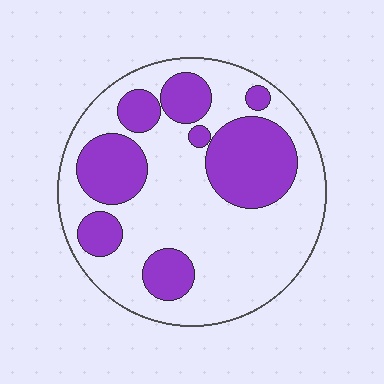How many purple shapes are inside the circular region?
8.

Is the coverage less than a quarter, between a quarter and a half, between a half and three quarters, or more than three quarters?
Between a quarter and a half.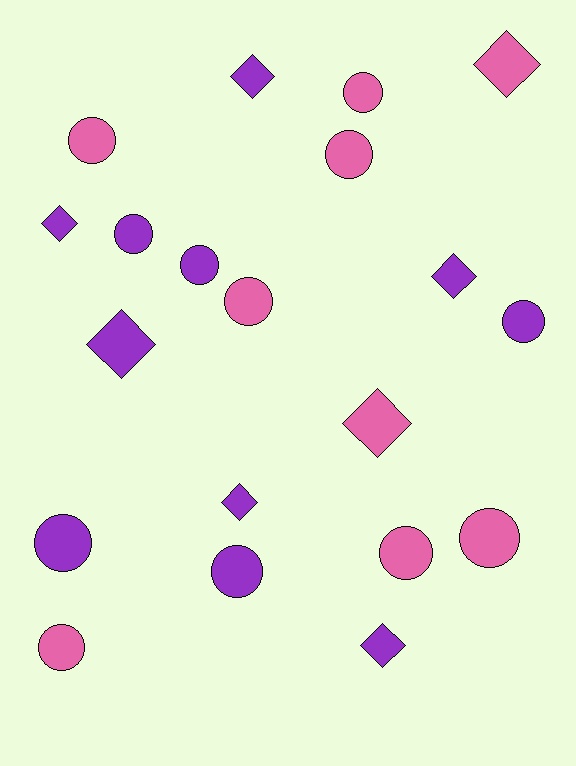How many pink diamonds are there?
There are 2 pink diamonds.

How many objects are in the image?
There are 20 objects.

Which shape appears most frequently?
Circle, with 12 objects.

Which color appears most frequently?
Purple, with 11 objects.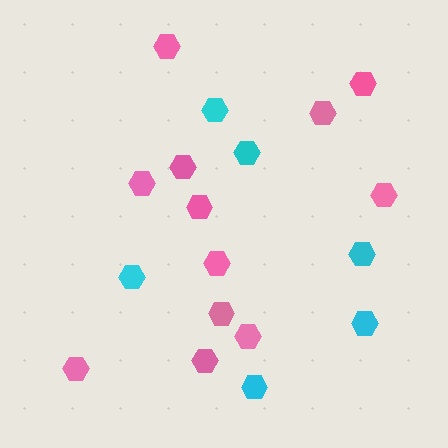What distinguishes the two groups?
There are 2 groups: one group of cyan hexagons (6) and one group of pink hexagons (12).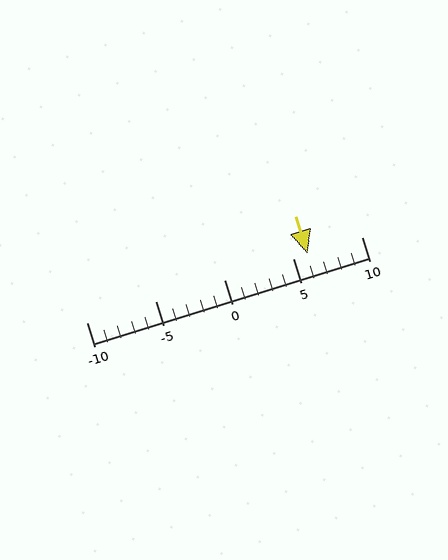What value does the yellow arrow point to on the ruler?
The yellow arrow points to approximately 6.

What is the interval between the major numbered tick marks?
The major tick marks are spaced 5 units apart.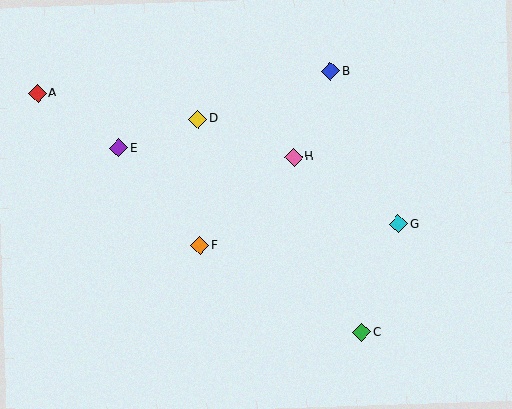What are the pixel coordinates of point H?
Point H is at (294, 157).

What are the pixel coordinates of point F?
Point F is at (200, 245).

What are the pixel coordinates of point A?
Point A is at (37, 93).